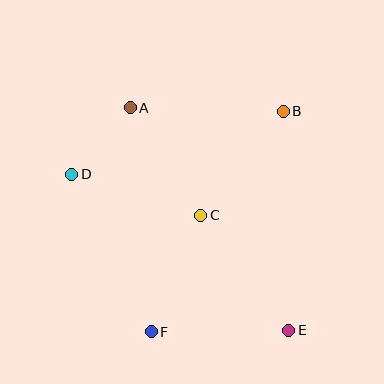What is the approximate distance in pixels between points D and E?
The distance between D and E is approximately 267 pixels.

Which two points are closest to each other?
Points A and D are closest to each other.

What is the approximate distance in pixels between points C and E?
The distance between C and E is approximately 145 pixels.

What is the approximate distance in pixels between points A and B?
The distance between A and B is approximately 153 pixels.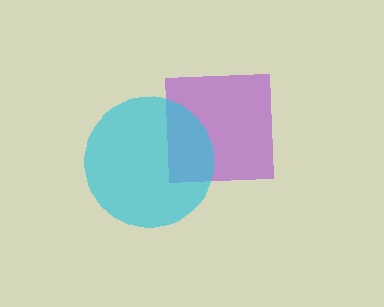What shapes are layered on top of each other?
The layered shapes are: a purple square, a cyan circle.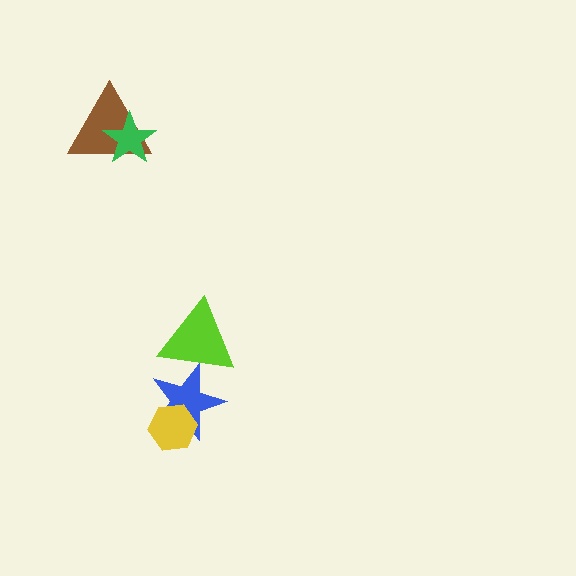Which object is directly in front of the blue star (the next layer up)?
The lime triangle is directly in front of the blue star.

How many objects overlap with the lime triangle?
1 object overlaps with the lime triangle.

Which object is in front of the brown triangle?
The green star is in front of the brown triangle.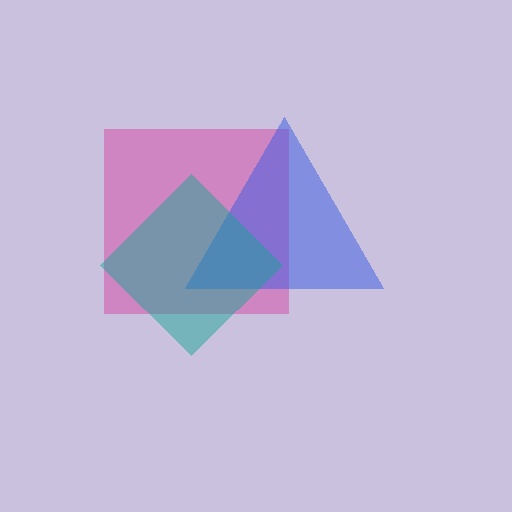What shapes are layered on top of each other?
The layered shapes are: a magenta square, a blue triangle, a teal diamond.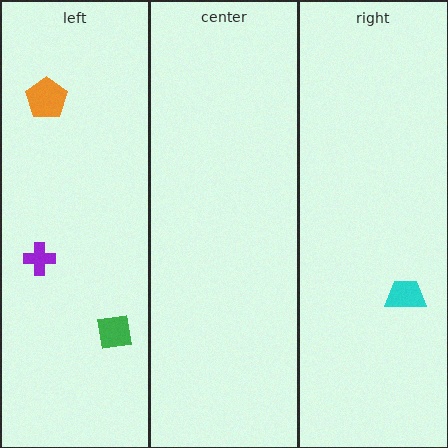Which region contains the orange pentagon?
The left region.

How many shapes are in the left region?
3.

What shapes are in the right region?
The cyan trapezoid.